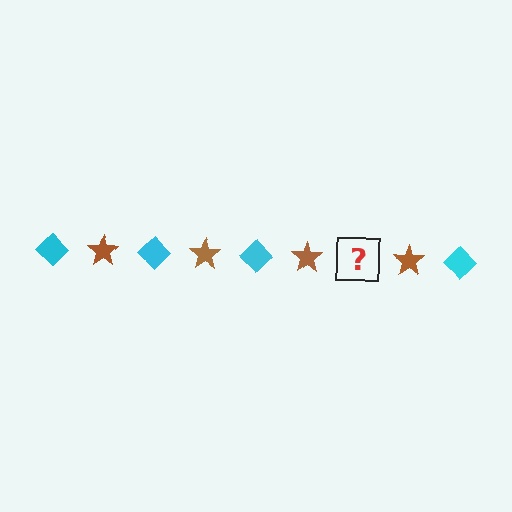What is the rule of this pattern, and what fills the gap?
The rule is that the pattern alternates between cyan diamond and brown star. The gap should be filled with a cyan diamond.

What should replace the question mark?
The question mark should be replaced with a cyan diamond.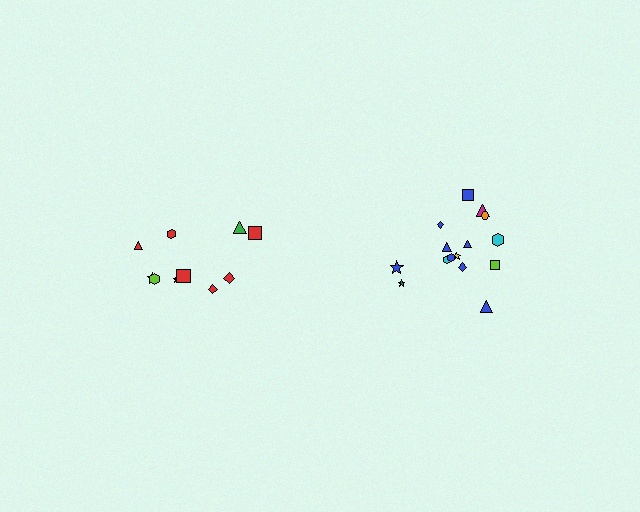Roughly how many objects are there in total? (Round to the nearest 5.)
Roughly 25 objects in total.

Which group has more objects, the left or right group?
The right group.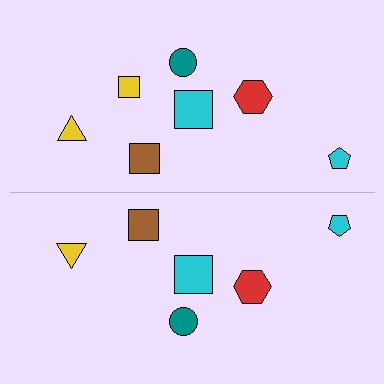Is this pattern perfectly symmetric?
No, the pattern is not perfectly symmetric. A yellow square is missing from the bottom side.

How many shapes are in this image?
There are 13 shapes in this image.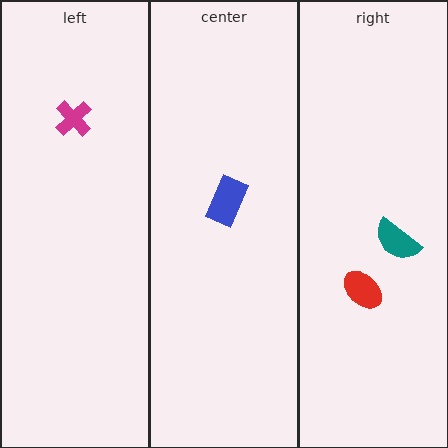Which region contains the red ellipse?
The right region.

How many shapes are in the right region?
2.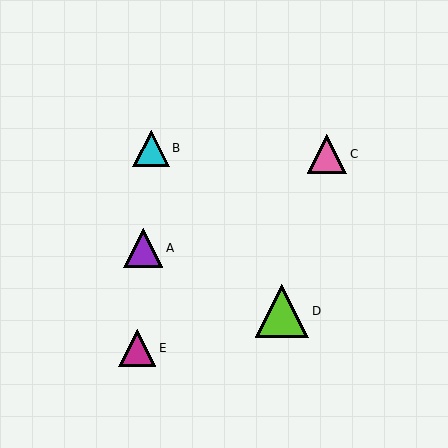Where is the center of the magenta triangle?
The center of the magenta triangle is at (137, 348).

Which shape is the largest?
The lime triangle (labeled D) is the largest.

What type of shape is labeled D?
Shape D is a lime triangle.